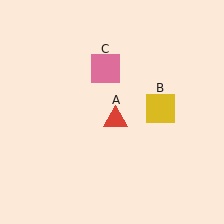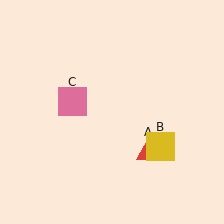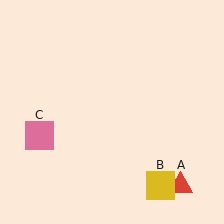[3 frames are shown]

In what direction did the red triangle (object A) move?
The red triangle (object A) moved down and to the right.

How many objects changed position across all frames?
3 objects changed position: red triangle (object A), yellow square (object B), pink square (object C).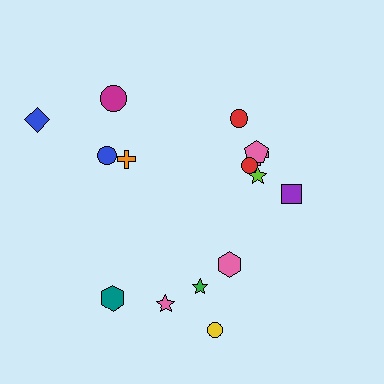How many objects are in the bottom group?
There are 5 objects.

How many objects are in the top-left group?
There are 4 objects.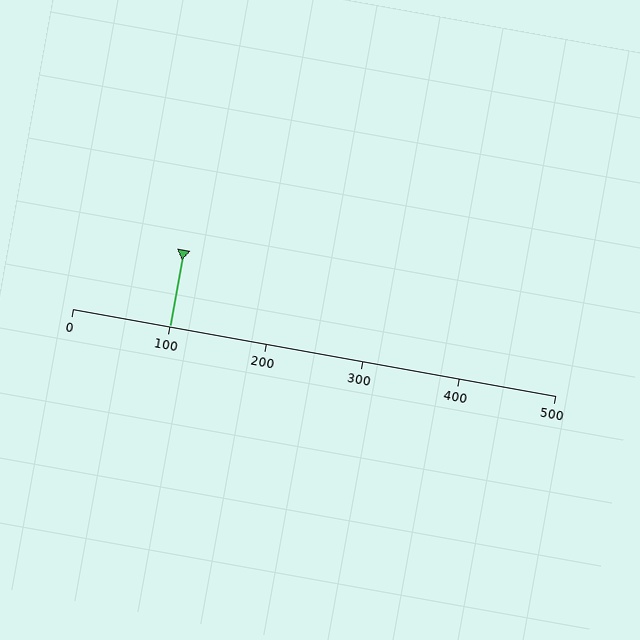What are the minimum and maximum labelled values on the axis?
The axis runs from 0 to 500.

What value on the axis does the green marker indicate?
The marker indicates approximately 100.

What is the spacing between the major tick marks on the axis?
The major ticks are spaced 100 apart.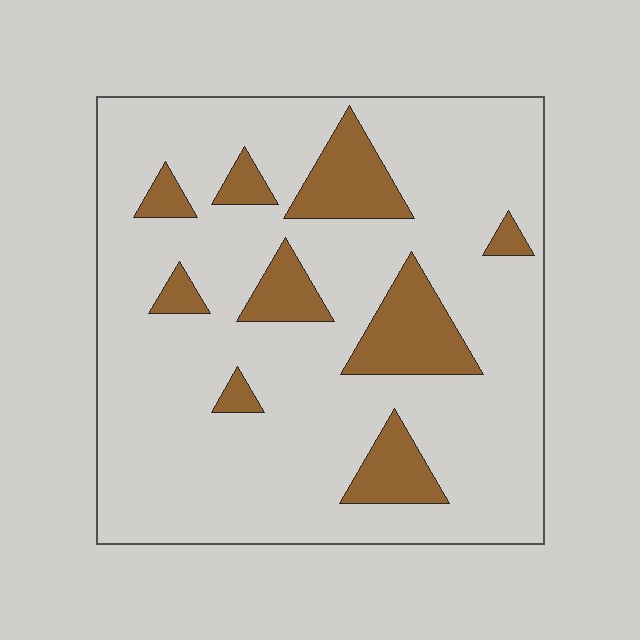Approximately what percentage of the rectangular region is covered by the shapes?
Approximately 15%.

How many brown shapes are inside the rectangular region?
9.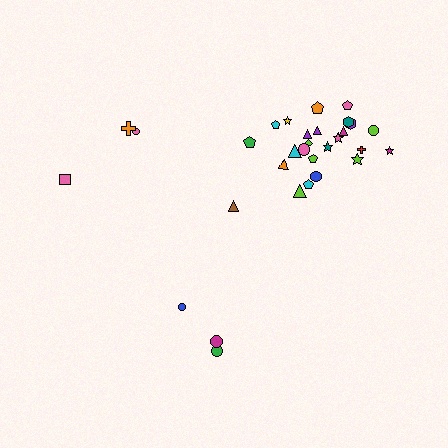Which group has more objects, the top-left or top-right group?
The top-right group.